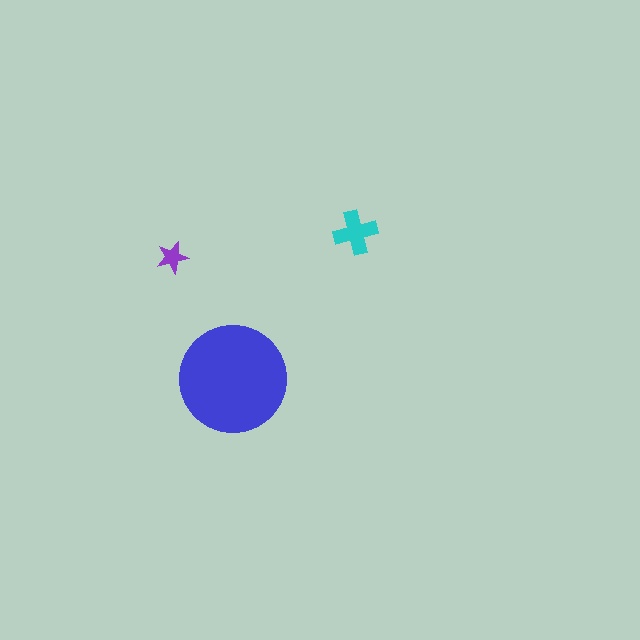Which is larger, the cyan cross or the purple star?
The cyan cross.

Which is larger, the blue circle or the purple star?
The blue circle.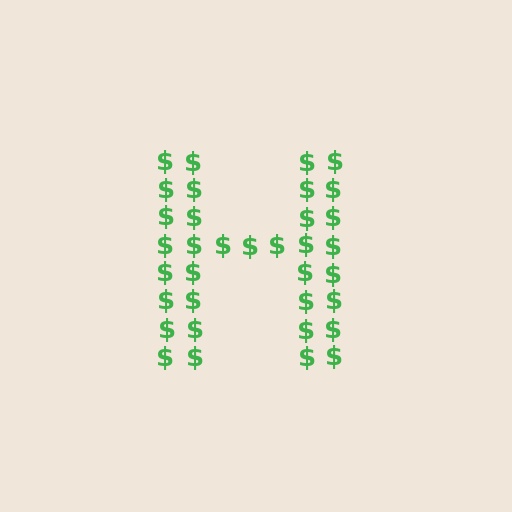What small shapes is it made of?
It is made of small dollar signs.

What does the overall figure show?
The overall figure shows the letter H.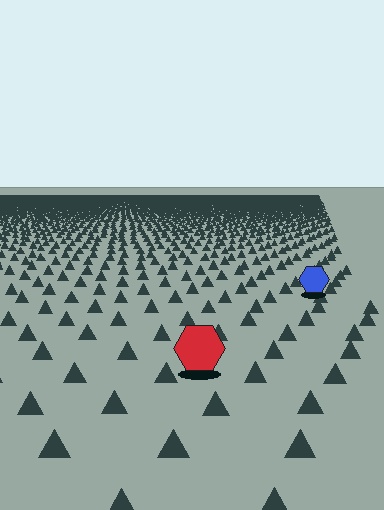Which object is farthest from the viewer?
The blue hexagon is farthest from the viewer. It appears smaller and the ground texture around it is denser.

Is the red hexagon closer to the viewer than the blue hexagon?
Yes. The red hexagon is closer — you can tell from the texture gradient: the ground texture is coarser near it.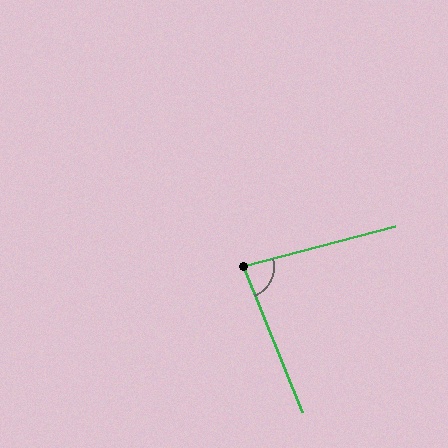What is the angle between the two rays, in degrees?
Approximately 83 degrees.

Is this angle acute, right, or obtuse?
It is acute.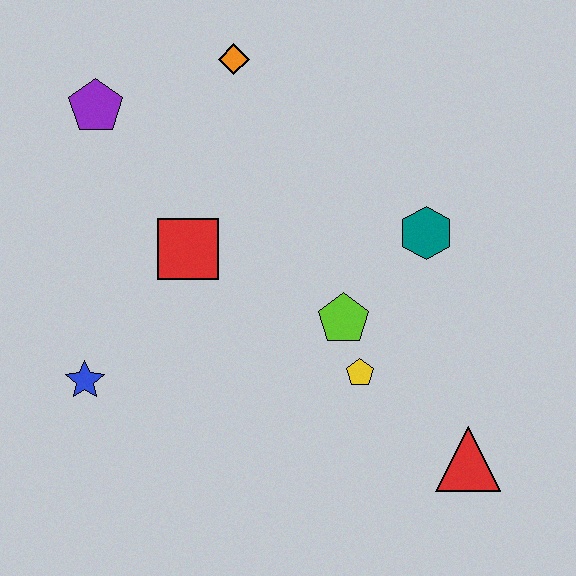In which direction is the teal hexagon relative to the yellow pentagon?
The teal hexagon is above the yellow pentagon.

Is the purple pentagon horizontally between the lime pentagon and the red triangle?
No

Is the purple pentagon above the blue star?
Yes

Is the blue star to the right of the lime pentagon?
No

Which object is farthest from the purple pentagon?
The red triangle is farthest from the purple pentagon.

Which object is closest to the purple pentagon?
The orange diamond is closest to the purple pentagon.